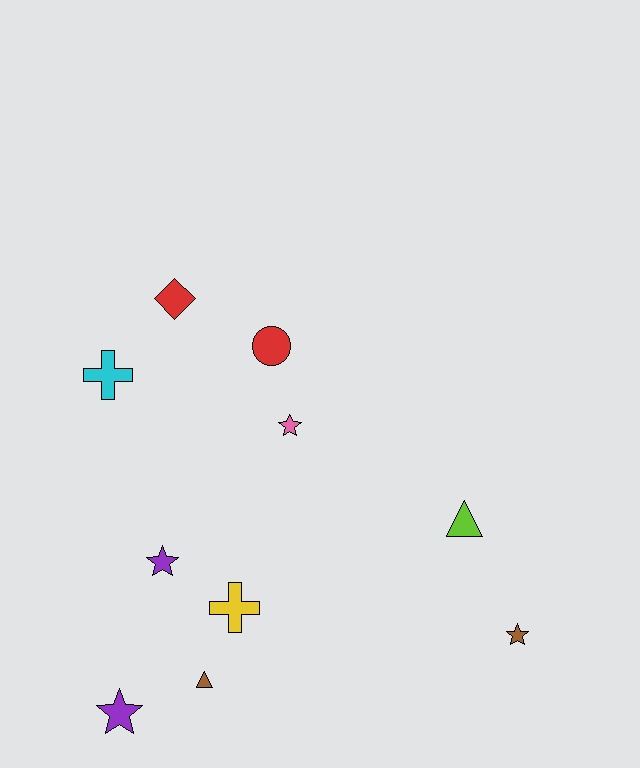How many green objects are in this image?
There are no green objects.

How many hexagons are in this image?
There are no hexagons.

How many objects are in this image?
There are 10 objects.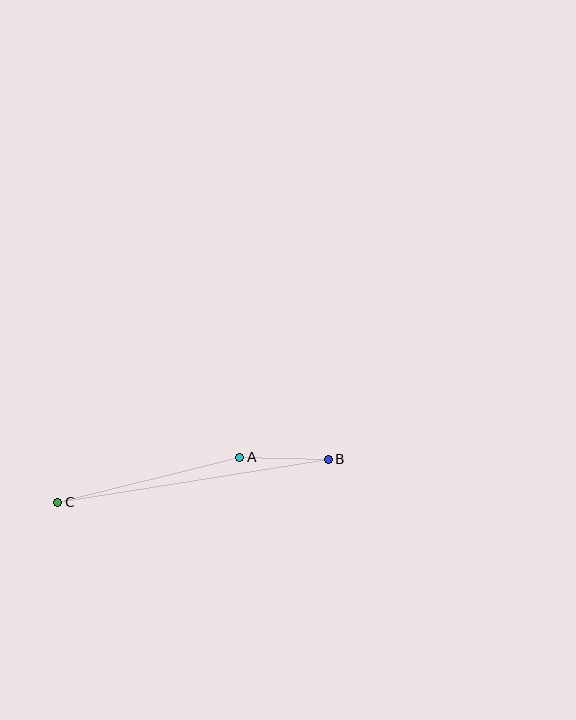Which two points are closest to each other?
Points A and B are closest to each other.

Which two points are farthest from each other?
Points B and C are farthest from each other.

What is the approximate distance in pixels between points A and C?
The distance between A and C is approximately 188 pixels.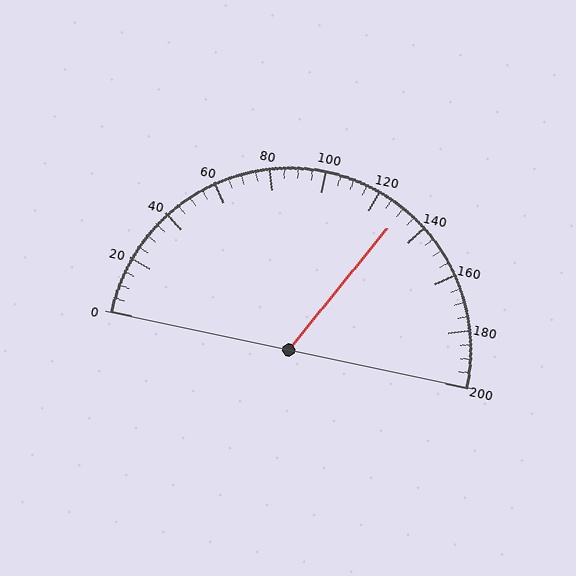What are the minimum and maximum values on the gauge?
The gauge ranges from 0 to 200.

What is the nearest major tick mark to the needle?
The nearest major tick mark is 120.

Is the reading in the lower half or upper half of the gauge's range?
The reading is in the upper half of the range (0 to 200).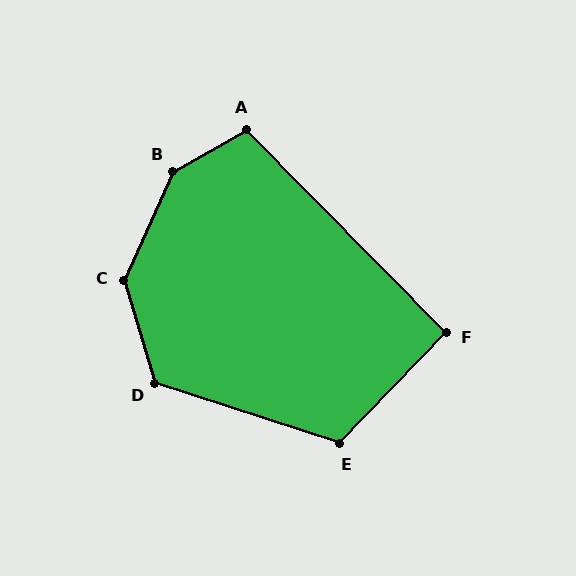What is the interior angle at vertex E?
Approximately 116 degrees (obtuse).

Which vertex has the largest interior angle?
B, at approximately 144 degrees.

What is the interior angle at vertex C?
Approximately 139 degrees (obtuse).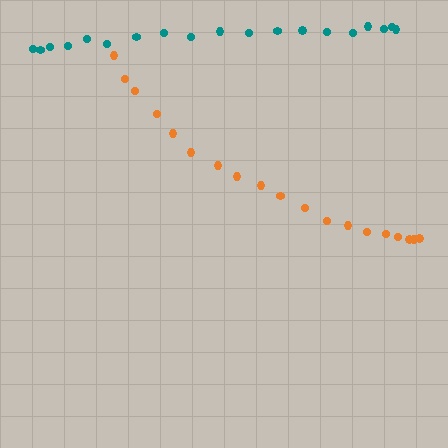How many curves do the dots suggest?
There are 2 distinct paths.